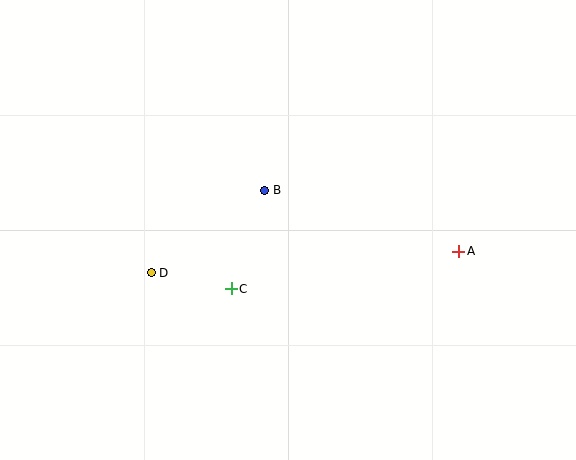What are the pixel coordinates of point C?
Point C is at (231, 289).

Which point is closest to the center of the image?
Point B at (265, 190) is closest to the center.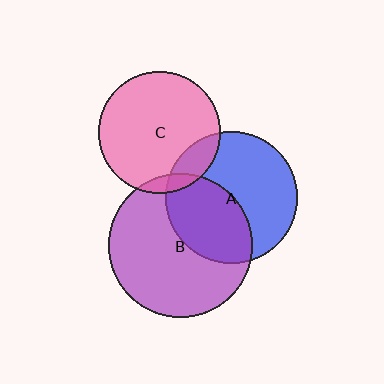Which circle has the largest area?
Circle B (purple).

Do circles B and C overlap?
Yes.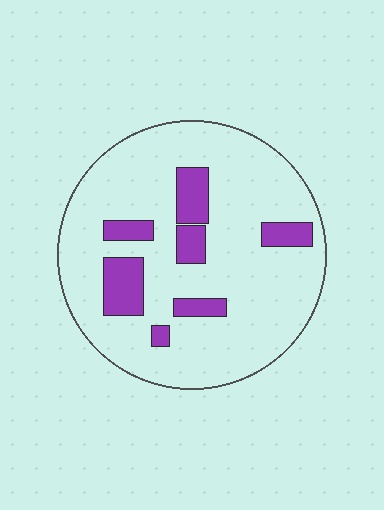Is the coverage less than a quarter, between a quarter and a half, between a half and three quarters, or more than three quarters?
Less than a quarter.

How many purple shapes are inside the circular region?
7.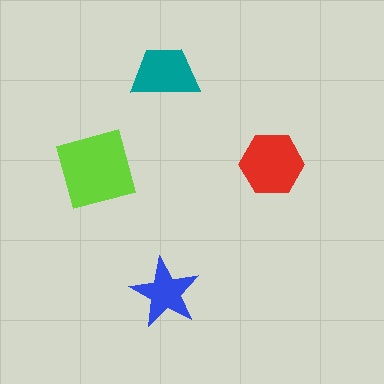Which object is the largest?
The lime square.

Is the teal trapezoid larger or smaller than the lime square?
Smaller.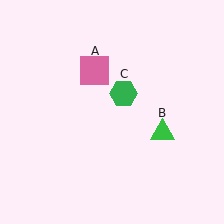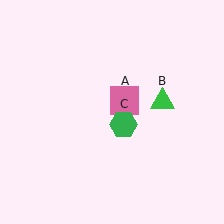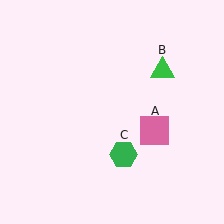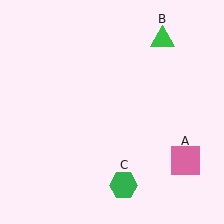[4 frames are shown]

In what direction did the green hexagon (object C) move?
The green hexagon (object C) moved down.